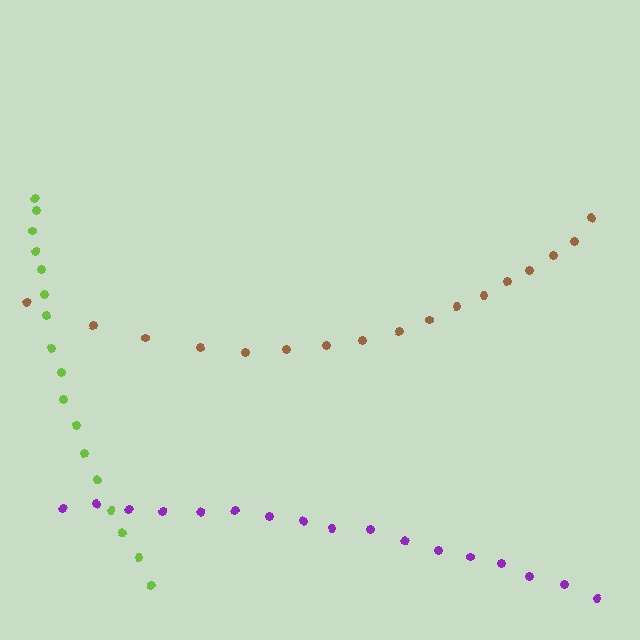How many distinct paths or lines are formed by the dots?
There are 3 distinct paths.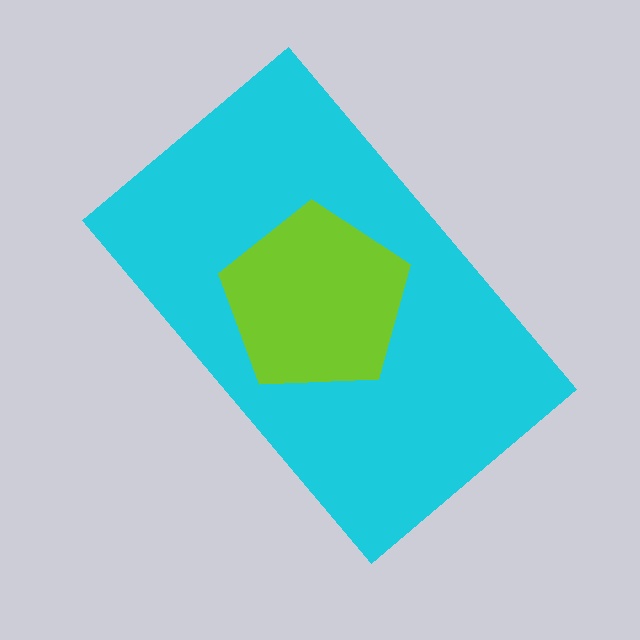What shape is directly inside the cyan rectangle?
The lime pentagon.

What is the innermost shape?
The lime pentagon.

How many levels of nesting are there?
2.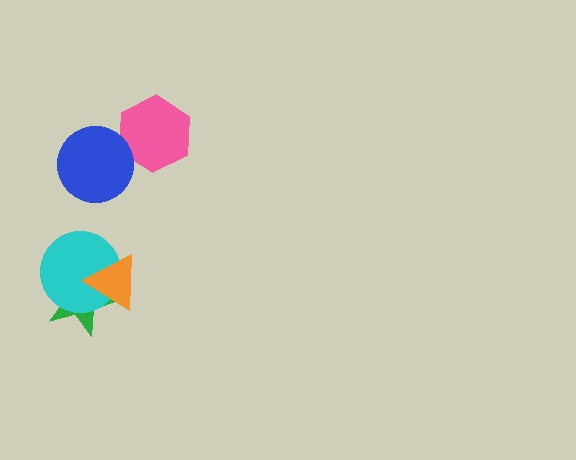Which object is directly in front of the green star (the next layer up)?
The cyan circle is directly in front of the green star.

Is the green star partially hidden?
Yes, it is partially covered by another shape.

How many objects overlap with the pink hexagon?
1 object overlaps with the pink hexagon.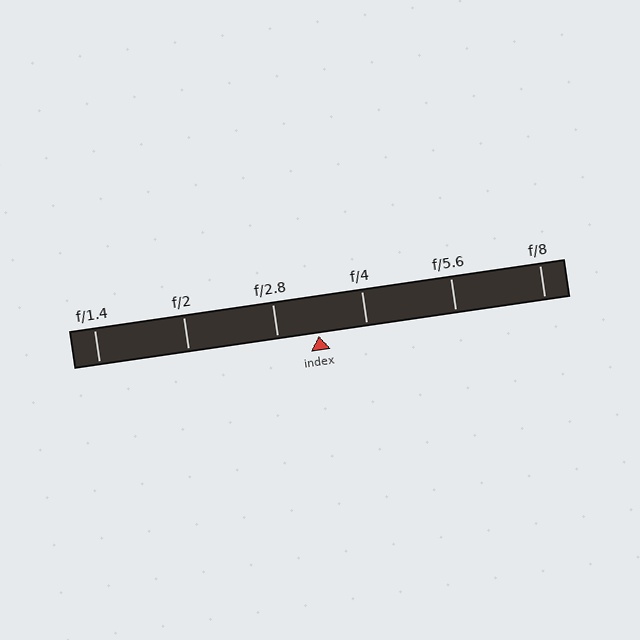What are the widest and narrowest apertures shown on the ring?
The widest aperture shown is f/1.4 and the narrowest is f/8.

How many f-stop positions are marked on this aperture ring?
There are 6 f-stop positions marked.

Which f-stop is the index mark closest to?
The index mark is closest to f/2.8.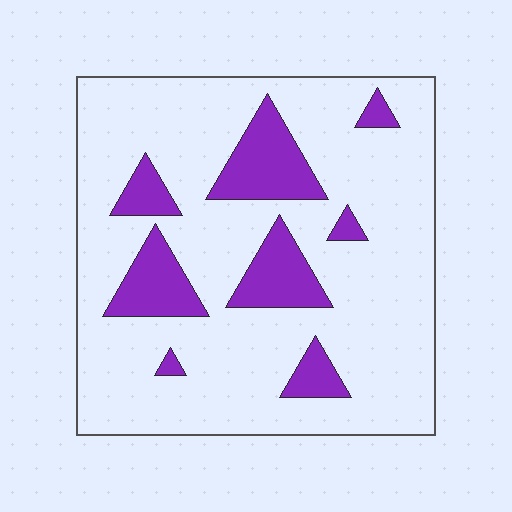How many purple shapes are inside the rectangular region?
8.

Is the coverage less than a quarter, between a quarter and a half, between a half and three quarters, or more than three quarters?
Less than a quarter.